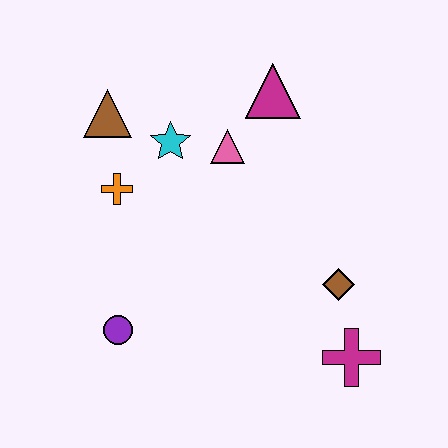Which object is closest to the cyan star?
The pink triangle is closest to the cyan star.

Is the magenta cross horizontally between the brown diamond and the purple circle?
No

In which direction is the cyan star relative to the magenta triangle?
The cyan star is to the left of the magenta triangle.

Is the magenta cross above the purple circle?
No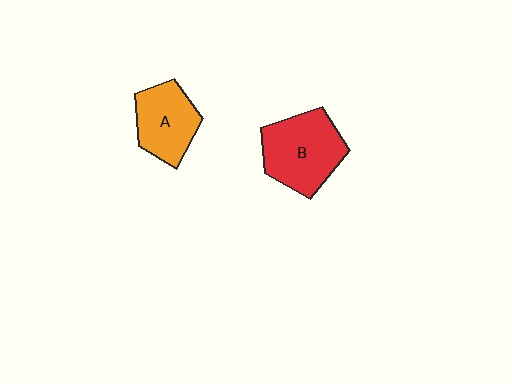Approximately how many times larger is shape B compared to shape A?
Approximately 1.3 times.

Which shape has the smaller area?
Shape A (orange).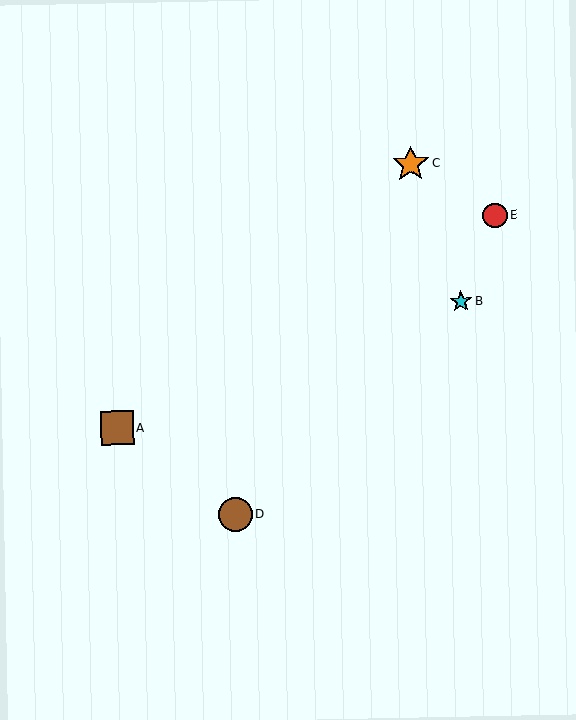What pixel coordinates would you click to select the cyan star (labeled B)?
Click at (461, 301) to select the cyan star B.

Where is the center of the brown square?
The center of the brown square is at (117, 428).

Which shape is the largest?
The orange star (labeled C) is the largest.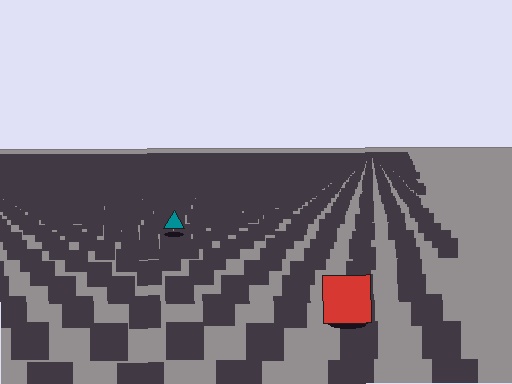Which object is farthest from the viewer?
The teal triangle is farthest from the viewer. It appears smaller and the ground texture around it is denser.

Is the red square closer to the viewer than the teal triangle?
Yes. The red square is closer — you can tell from the texture gradient: the ground texture is coarser near it.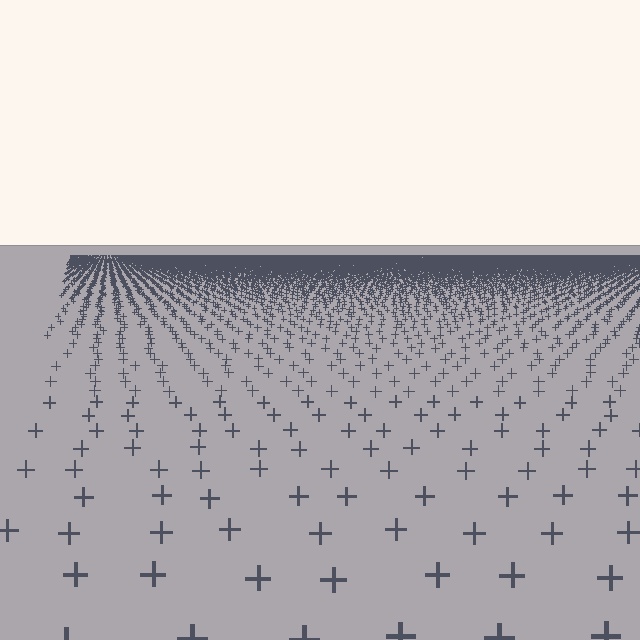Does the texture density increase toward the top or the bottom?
Density increases toward the top.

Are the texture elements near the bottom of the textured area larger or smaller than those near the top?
Larger. Near the bottom, elements are closer to the viewer and appear at a bigger on-screen size.